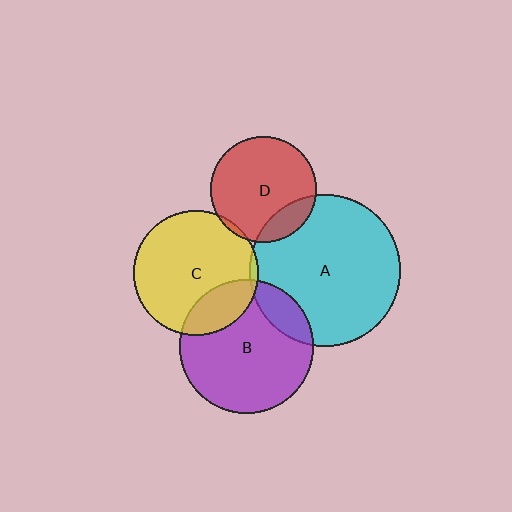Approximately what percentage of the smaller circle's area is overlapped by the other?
Approximately 15%.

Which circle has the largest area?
Circle A (cyan).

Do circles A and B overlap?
Yes.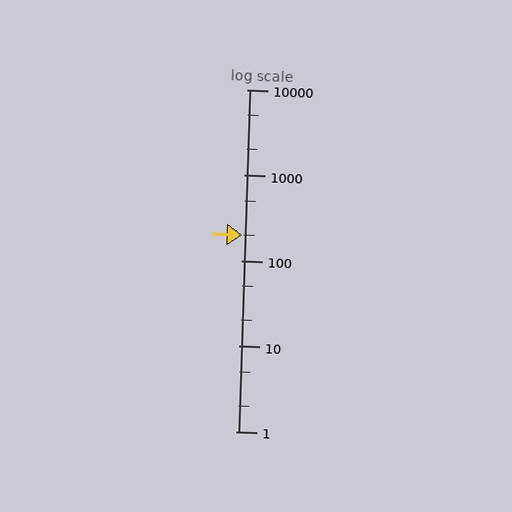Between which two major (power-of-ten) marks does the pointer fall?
The pointer is between 100 and 1000.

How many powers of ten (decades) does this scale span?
The scale spans 4 decades, from 1 to 10000.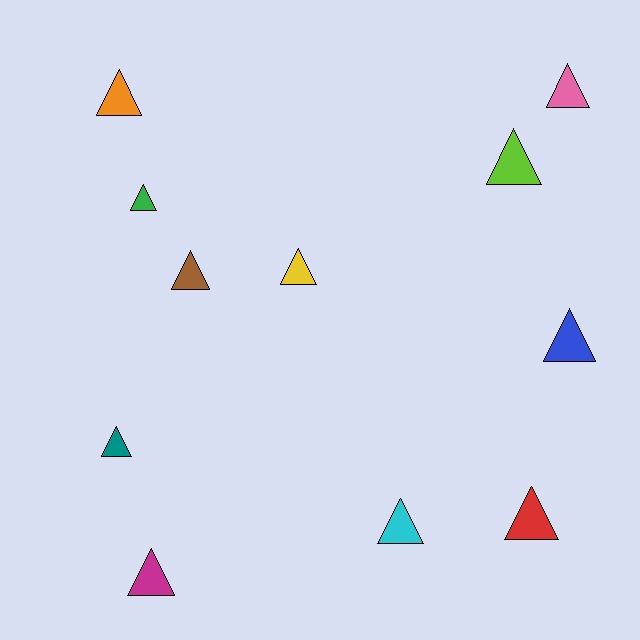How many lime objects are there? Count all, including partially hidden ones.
There is 1 lime object.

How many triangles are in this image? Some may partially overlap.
There are 11 triangles.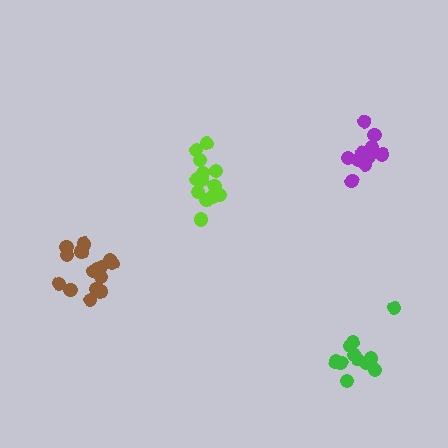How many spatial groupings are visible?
There are 4 spatial groupings.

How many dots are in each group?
Group 1: 15 dots, Group 2: 11 dots, Group 3: 13 dots, Group 4: 11 dots (50 total).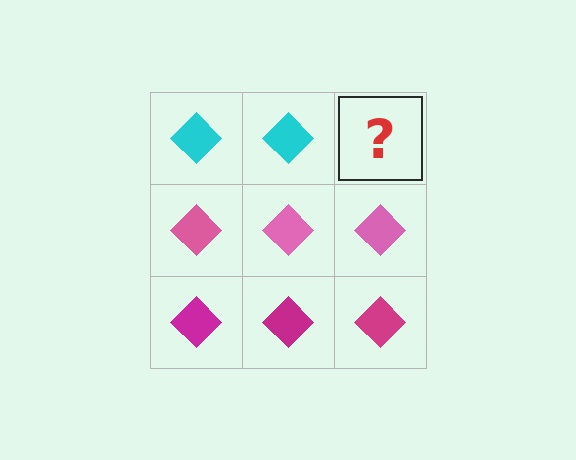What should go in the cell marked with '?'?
The missing cell should contain a cyan diamond.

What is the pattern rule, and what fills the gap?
The rule is that each row has a consistent color. The gap should be filled with a cyan diamond.